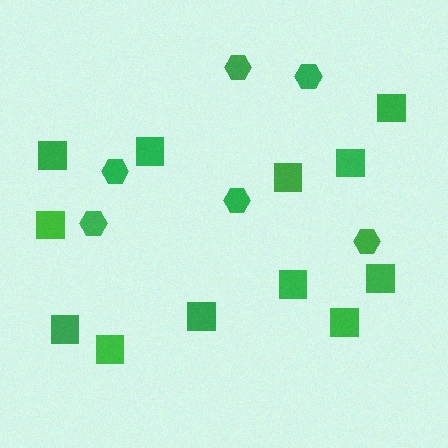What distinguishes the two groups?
There are 2 groups: one group of squares (12) and one group of hexagons (6).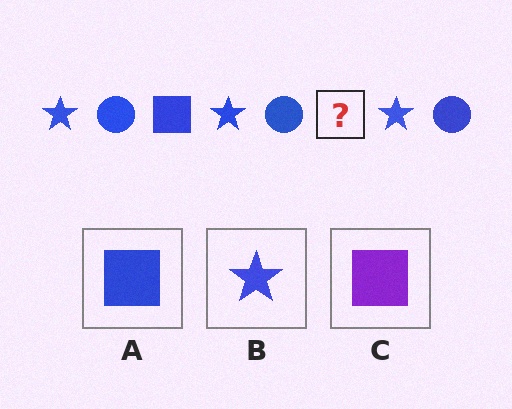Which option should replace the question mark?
Option A.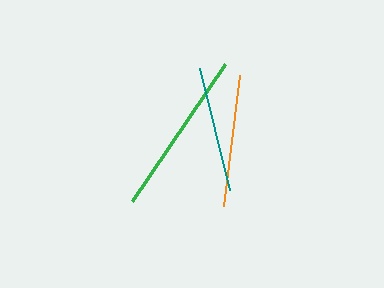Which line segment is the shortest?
The teal line is the shortest at approximately 125 pixels.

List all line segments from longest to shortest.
From longest to shortest: green, orange, teal.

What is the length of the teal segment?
The teal segment is approximately 125 pixels long.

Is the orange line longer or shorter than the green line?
The green line is longer than the orange line.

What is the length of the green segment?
The green segment is approximately 166 pixels long.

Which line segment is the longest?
The green line is the longest at approximately 166 pixels.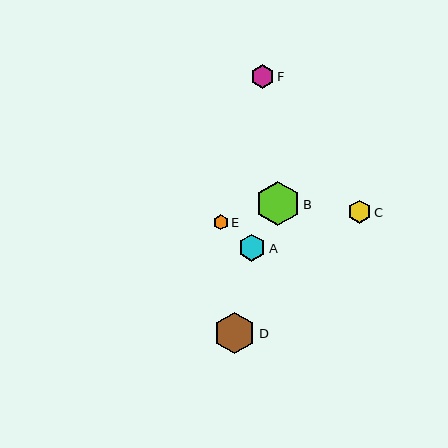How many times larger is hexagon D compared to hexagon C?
Hexagon D is approximately 1.8 times the size of hexagon C.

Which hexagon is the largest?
Hexagon B is the largest with a size of approximately 44 pixels.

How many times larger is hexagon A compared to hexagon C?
Hexagon A is approximately 1.2 times the size of hexagon C.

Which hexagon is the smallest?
Hexagon E is the smallest with a size of approximately 15 pixels.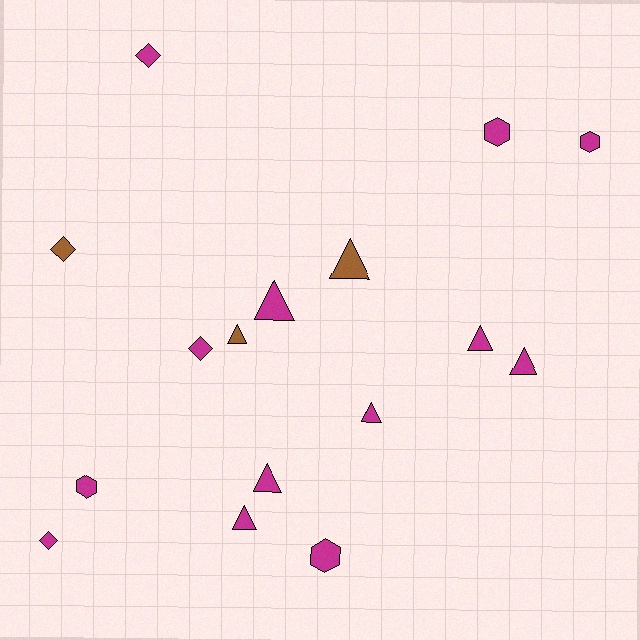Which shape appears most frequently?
Triangle, with 8 objects.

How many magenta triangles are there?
There are 6 magenta triangles.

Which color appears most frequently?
Magenta, with 13 objects.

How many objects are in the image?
There are 16 objects.